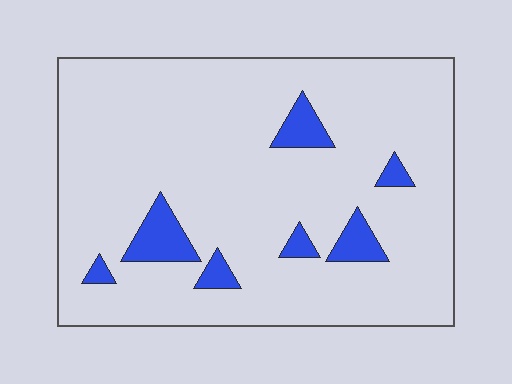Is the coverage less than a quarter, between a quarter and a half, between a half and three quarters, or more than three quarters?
Less than a quarter.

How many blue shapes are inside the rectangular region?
7.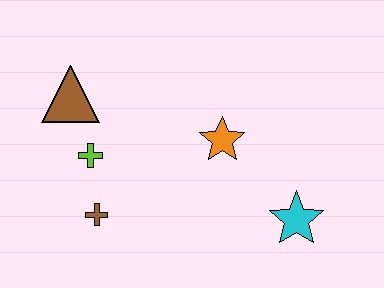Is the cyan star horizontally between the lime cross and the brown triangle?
No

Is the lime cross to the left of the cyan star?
Yes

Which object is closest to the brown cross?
The lime cross is closest to the brown cross.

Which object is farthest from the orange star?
The brown triangle is farthest from the orange star.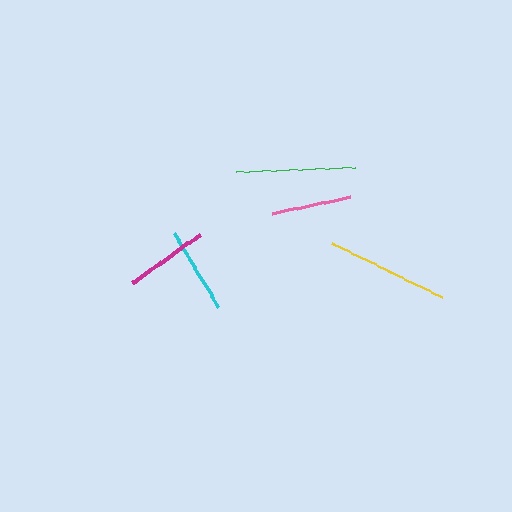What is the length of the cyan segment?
The cyan segment is approximately 86 pixels long.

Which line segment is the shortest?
The pink line is the shortest at approximately 80 pixels.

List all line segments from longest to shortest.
From longest to shortest: yellow, green, cyan, magenta, pink.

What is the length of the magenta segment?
The magenta segment is approximately 84 pixels long.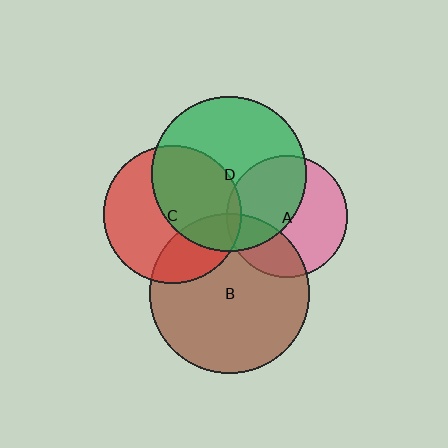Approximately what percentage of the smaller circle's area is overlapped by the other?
Approximately 15%.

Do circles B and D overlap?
Yes.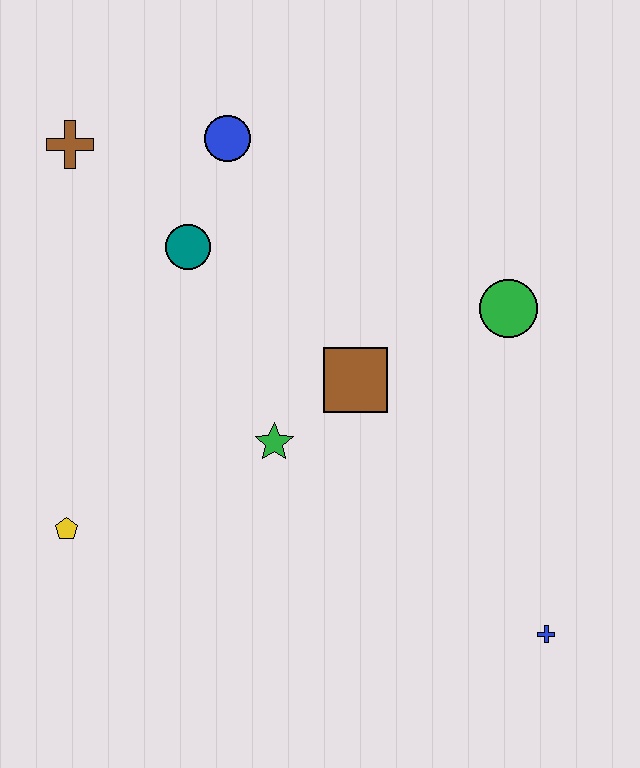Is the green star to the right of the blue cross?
No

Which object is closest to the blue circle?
The teal circle is closest to the blue circle.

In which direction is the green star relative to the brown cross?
The green star is below the brown cross.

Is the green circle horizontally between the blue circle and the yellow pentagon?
No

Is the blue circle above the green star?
Yes